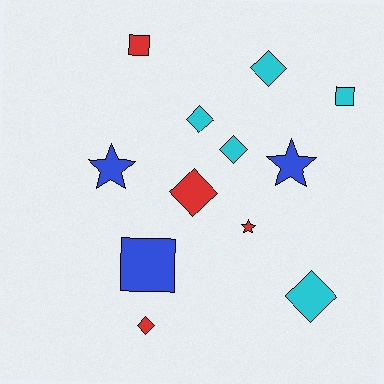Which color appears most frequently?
Cyan, with 5 objects.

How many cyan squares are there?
There is 1 cyan square.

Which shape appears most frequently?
Diamond, with 6 objects.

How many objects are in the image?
There are 12 objects.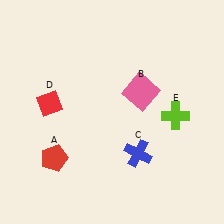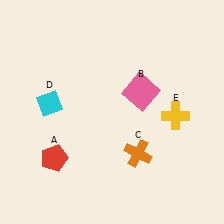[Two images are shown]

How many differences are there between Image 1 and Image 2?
There are 3 differences between the two images.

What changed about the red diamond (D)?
In Image 1, D is red. In Image 2, it changed to cyan.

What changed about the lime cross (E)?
In Image 1, E is lime. In Image 2, it changed to yellow.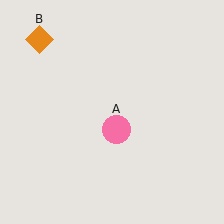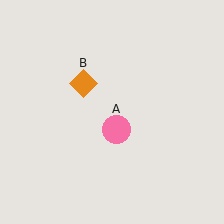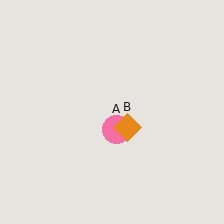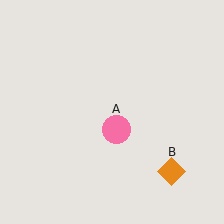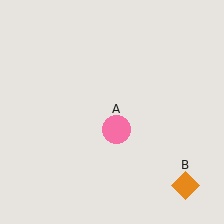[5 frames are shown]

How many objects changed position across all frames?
1 object changed position: orange diamond (object B).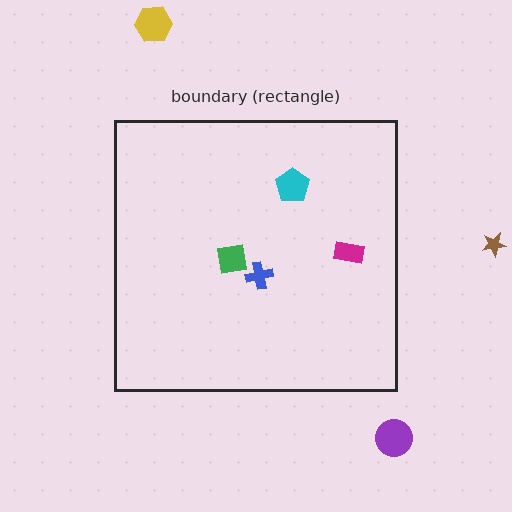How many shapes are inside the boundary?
4 inside, 3 outside.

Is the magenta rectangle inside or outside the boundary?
Inside.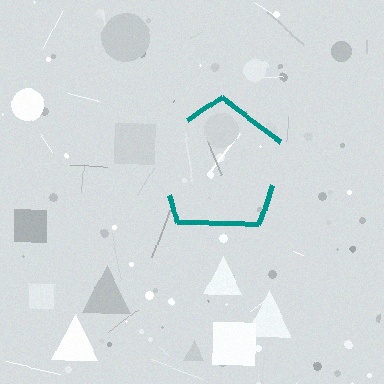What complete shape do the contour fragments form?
The contour fragments form a pentagon.